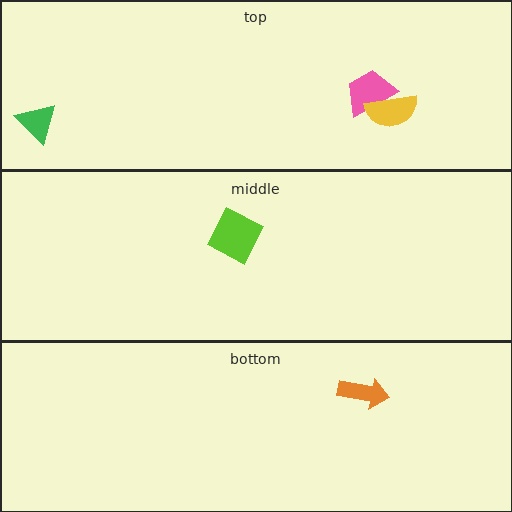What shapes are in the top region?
The pink trapezoid, the green triangle, the yellow semicircle.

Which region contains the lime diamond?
The middle region.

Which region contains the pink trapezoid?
The top region.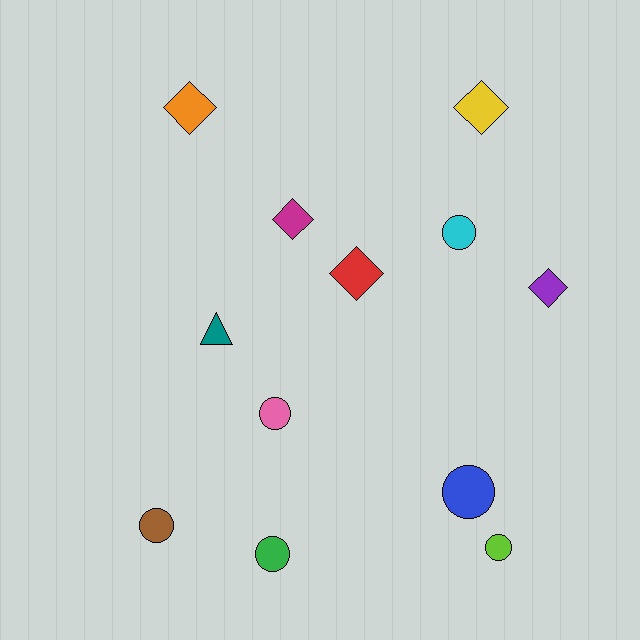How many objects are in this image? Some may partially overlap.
There are 12 objects.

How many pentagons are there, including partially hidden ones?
There are no pentagons.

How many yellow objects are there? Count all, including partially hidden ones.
There is 1 yellow object.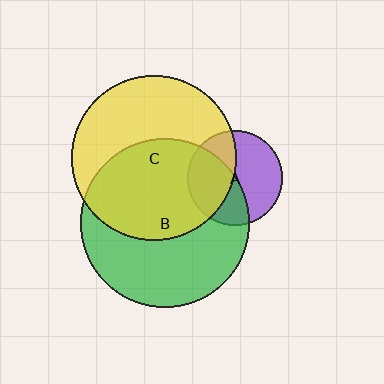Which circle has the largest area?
Circle B (green).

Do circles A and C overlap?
Yes.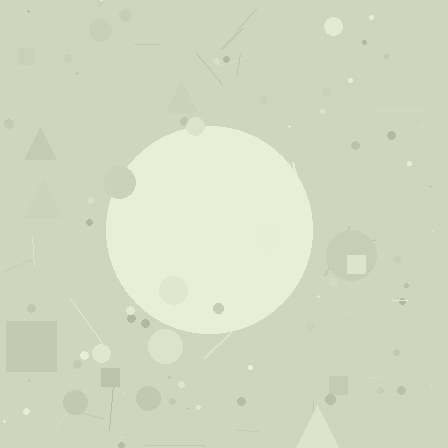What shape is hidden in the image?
A circle is hidden in the image.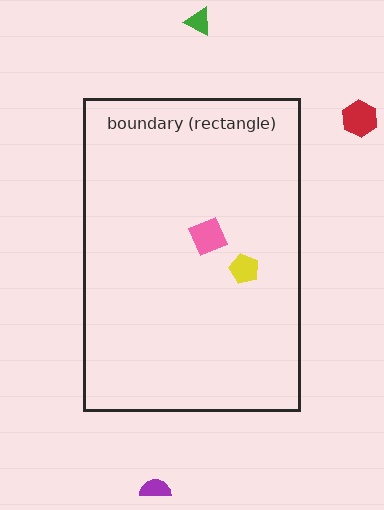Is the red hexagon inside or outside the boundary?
Outside.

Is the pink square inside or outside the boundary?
Inside.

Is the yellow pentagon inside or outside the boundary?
Inside.